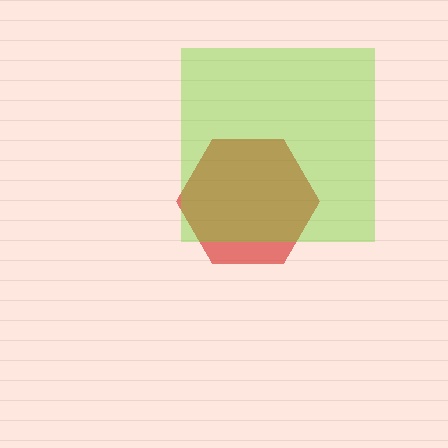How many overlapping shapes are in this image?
There are 2 overlapping shapes in the image.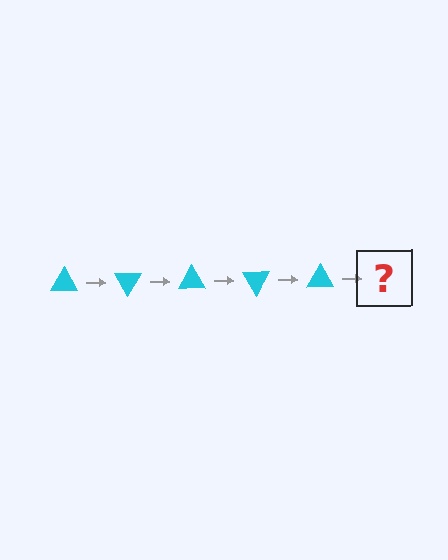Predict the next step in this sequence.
The next step is a cyan triangle rotated 300 degrees.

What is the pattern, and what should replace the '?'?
The pattern is that the triangle rotates 60 degrees each step. The '?' should be a cyan triangle rotated 300 degrees.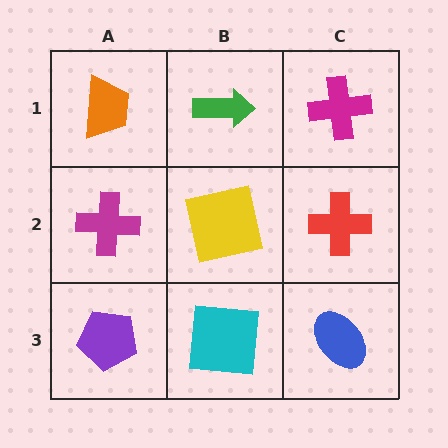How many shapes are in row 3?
3 shapes.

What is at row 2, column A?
A magenta cross.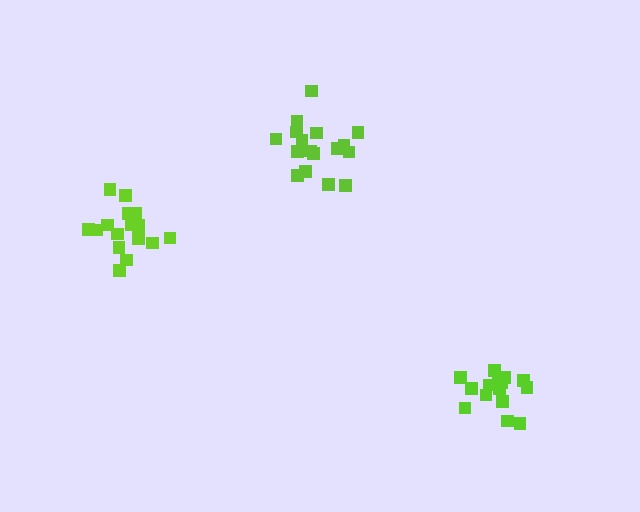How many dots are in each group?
Group 1: 15 dots, Group 2: 17 dots, Group 3: 18 dots (50 total).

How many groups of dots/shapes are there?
There are 3 groups.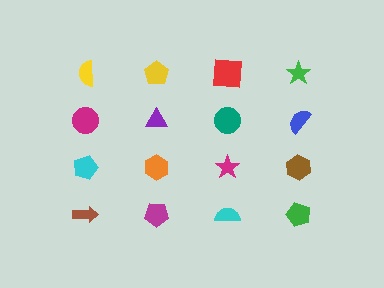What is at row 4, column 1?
A brown arrow.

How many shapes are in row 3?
4 shapes.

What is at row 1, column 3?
A red square.